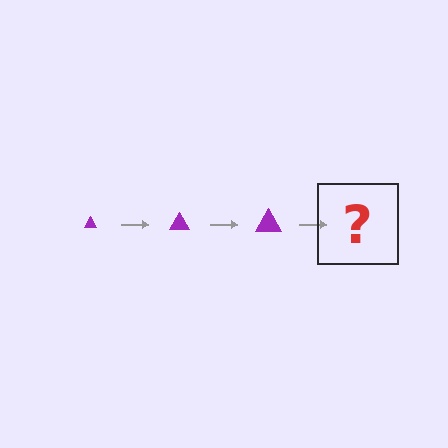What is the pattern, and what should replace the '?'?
The pattern is that the triangle gets progressively larger each step. The '?' should be a purple triangle, larger than the previous one.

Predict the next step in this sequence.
The next step is a purple triangle, larger than the previous one.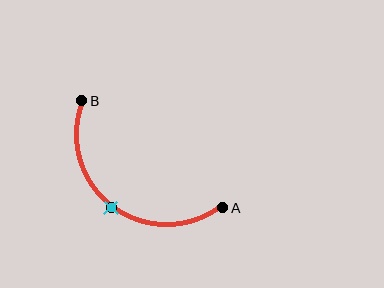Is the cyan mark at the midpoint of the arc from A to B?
Yes. The cyan mark lies on the arc at equal arc-length from both A and B — it is the arc midpoint.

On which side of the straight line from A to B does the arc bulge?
The arc bulges below and to the left of the straight line connecting A and B.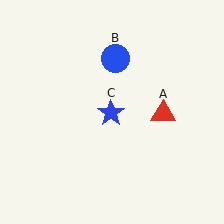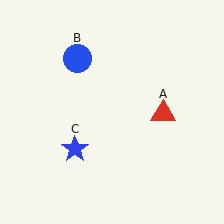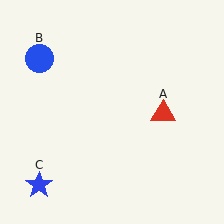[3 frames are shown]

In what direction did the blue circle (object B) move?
The blue circle (object B) moved left.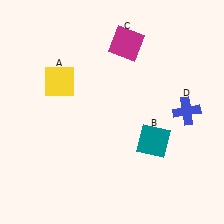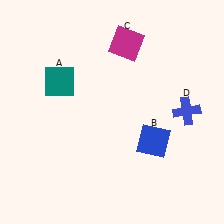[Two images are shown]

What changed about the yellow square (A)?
In Image 1, A is yellow. In Image 2, it changed to teal.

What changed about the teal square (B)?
In Image 1, B is teal. In Image 2, it changed to blue.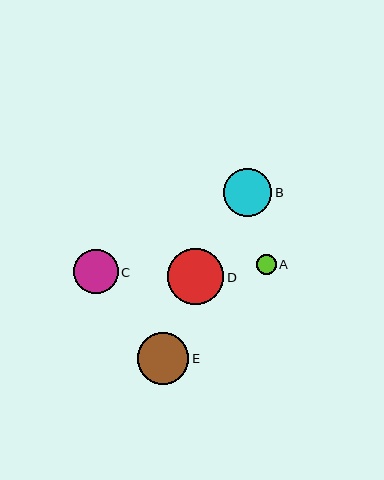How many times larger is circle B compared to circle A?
Circle B is approximately 2.4 times the size of circle A.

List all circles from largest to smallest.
From largest to smallest: D, E, B, C, A.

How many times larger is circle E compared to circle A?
Circle E is approximately 2.6 times the size of circle A.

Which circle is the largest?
Circle D is the largest with a size of approximately 56 pixels.